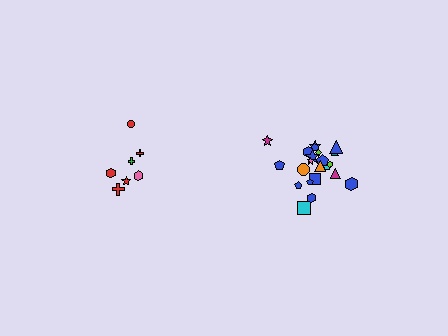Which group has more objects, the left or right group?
The right group.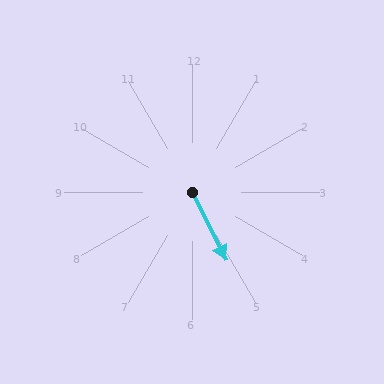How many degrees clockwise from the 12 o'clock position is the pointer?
Approximately 153 degrees.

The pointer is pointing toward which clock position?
Roughly 5 o'clock.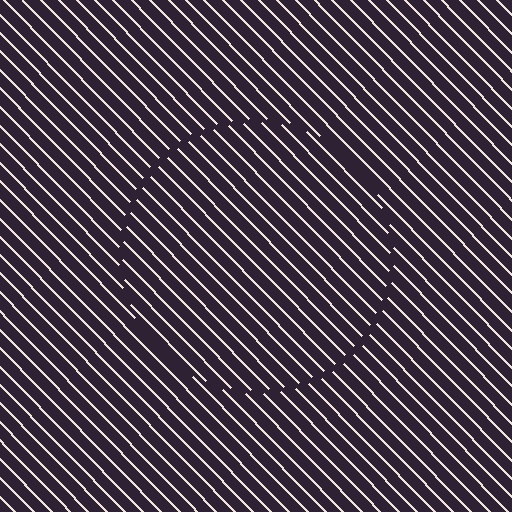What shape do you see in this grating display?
An illusory circle. The interior of the shape contains the same grating, shifted by half a period — the contour is defined by the phase discontinuity where line-ends from the inner and outer gratings abut.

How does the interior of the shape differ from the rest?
The interior of the shape contains the same grating, shifted by half a period — the contour is defined by the phase discontinuity where line-ends from the inner and outer gratings abut.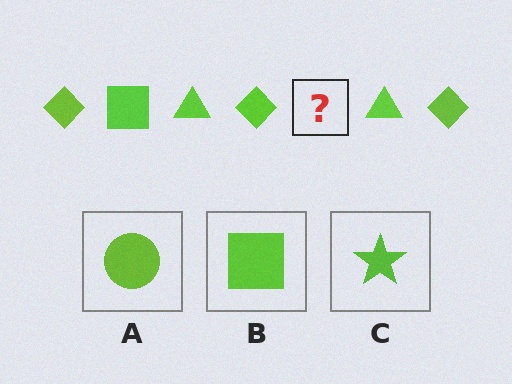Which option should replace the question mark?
Option B.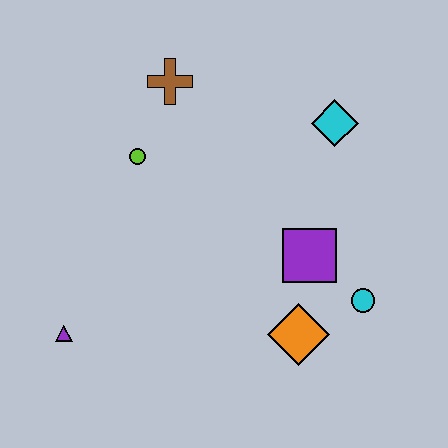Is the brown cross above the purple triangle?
Yes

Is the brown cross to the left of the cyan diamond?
Yes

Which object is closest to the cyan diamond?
The purple square is closest to the cyan diamond.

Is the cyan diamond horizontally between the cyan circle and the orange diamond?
Yes